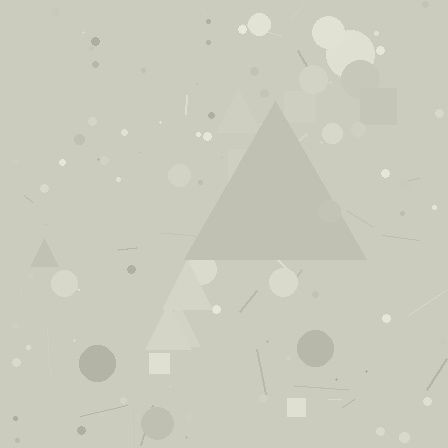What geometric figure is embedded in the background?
A triangle is embedded in the background.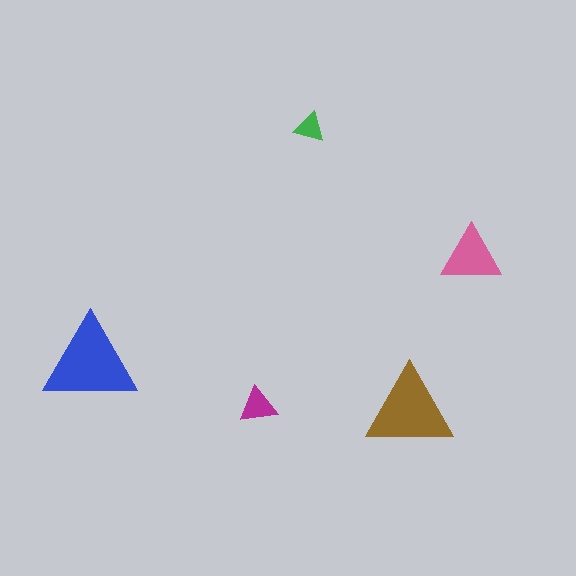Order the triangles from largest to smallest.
the blue one, the brown one, the pink one, the magenta one, the green one.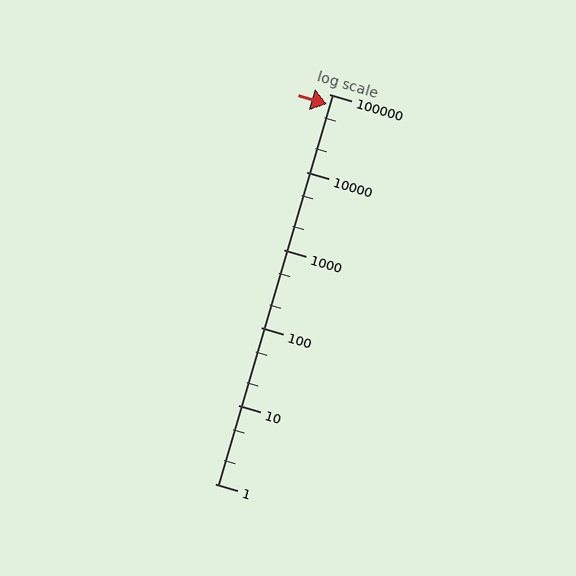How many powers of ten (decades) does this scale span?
The scale spans 5 decades, from 1 to 100000.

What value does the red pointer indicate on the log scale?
The pointer indicates approximately 74000.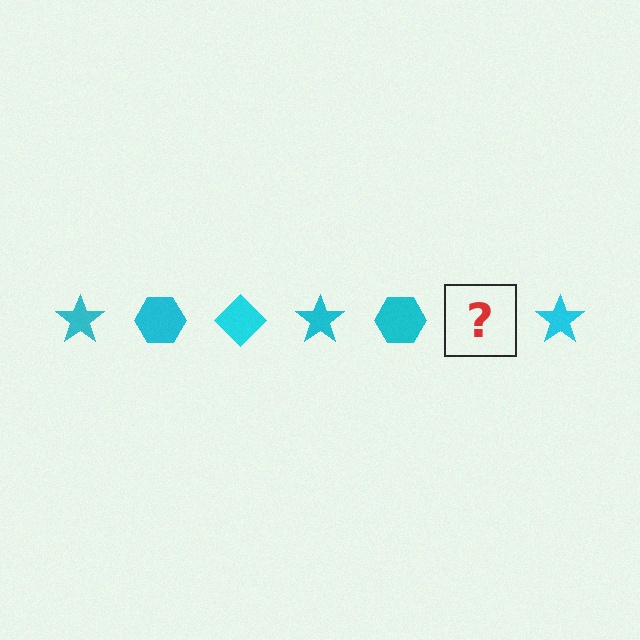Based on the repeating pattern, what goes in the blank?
The blank should be a cyan diamond.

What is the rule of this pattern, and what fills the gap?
The rule is that the pattern cycles through star, hexagon, diamond shapes in cyan. The gap should be filled with a cyan diamond.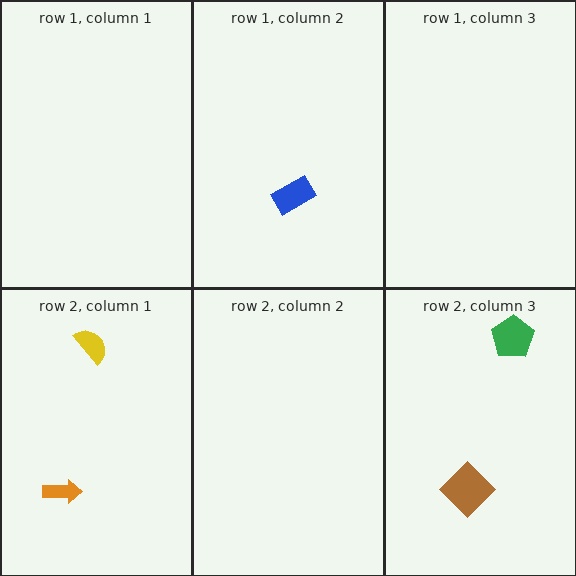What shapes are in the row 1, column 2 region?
The blue rectangle.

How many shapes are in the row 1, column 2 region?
1.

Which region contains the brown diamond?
The row 2, column 3 region.